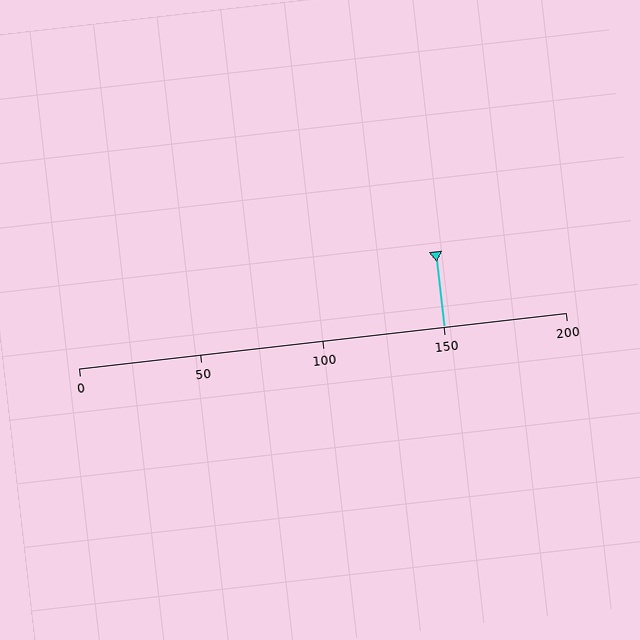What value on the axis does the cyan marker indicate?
The marker indicates approximately 150.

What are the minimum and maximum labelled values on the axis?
The axis runs from 0 to 200.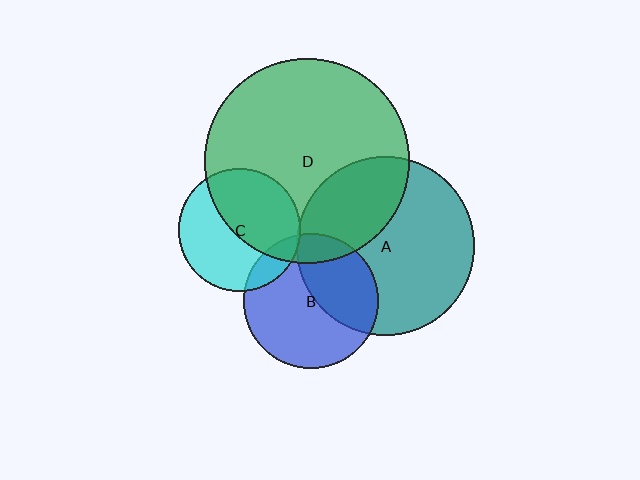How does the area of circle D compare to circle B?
Approximately 2.3 times.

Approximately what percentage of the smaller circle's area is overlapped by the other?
Approximately 50%.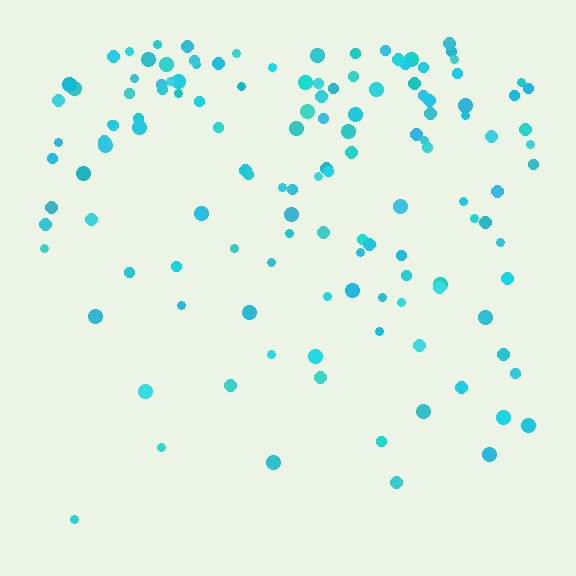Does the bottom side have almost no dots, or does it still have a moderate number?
Still a moderate number, just noticeably fewer than the top.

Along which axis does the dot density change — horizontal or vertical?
Vertical.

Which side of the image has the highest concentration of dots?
The top.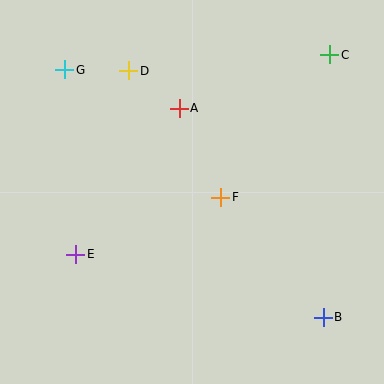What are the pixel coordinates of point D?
Point D is at (129, 71).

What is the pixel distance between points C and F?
The distance between C and F is 180 pixels.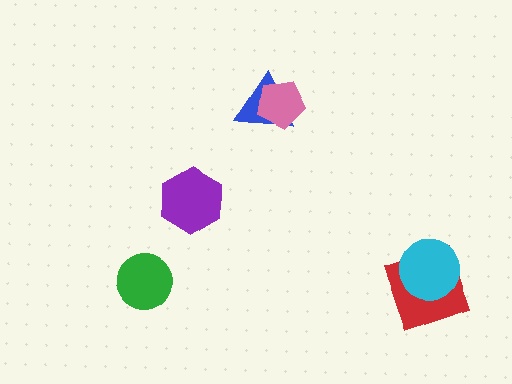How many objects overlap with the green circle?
0 objects overlap with the green circle.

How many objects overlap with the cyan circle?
1 object overlaps with the cyan circle.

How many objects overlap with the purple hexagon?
0 objects overlap with the purple hexagon.